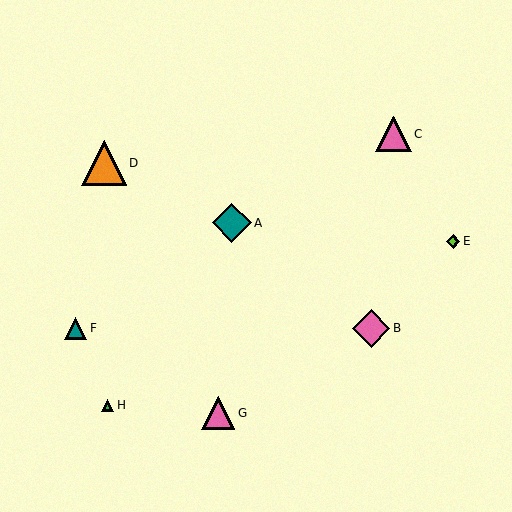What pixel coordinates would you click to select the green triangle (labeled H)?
Click at (108, 405) to select the green triangle H.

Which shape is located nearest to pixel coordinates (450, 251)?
The lime diamond (labeled E) at (453, 241) is nearest to that location.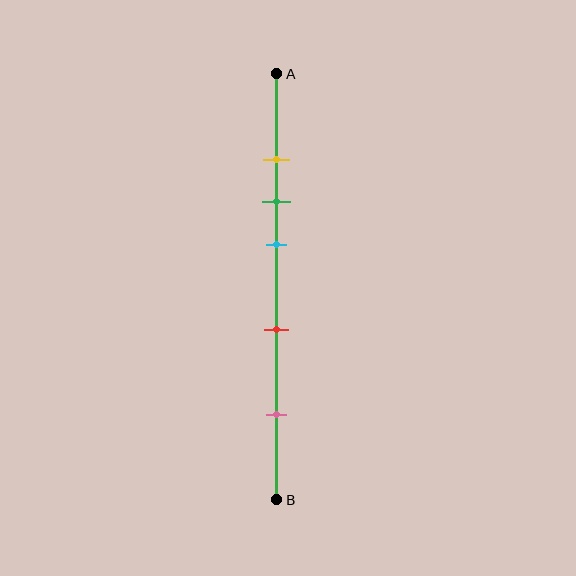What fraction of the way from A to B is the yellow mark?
The yellow mark is approximately 20% (0.2) of the way from A to B.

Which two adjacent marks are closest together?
The yellow and green marks are the closest adjacent pair.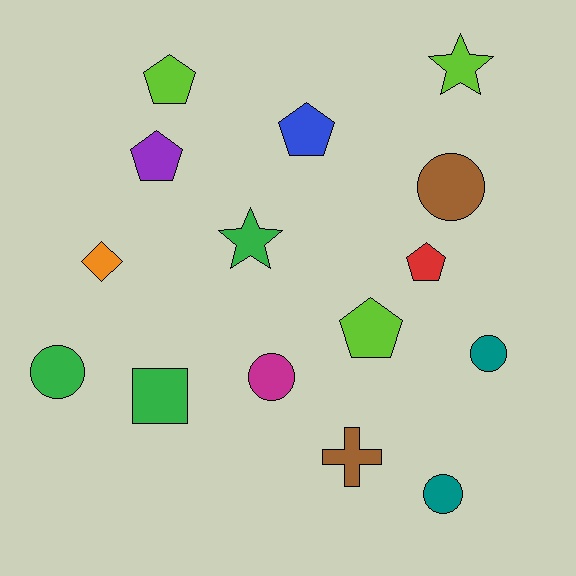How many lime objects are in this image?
There are 3 lime objects.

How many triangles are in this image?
There are no triangles.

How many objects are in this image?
There are 15 objects.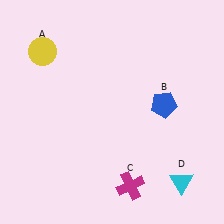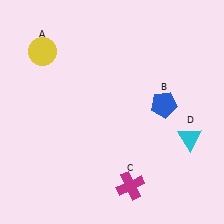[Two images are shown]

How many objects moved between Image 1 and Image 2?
1 object moved between the two images.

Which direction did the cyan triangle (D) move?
The cyan triangle (D) moved up.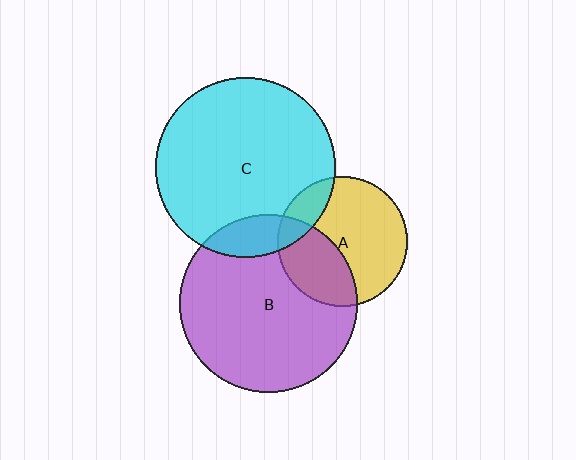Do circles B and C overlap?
Yes.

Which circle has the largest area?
Circle C (cyan).